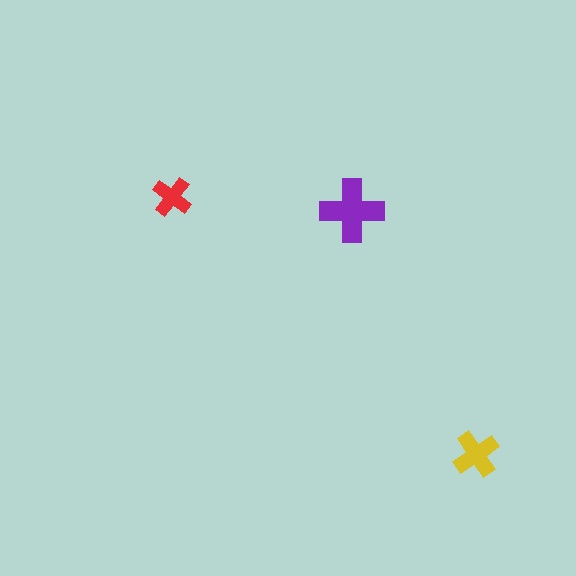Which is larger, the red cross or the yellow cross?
The yellow one.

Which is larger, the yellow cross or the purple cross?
The purple one.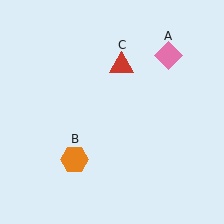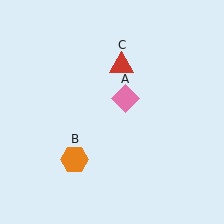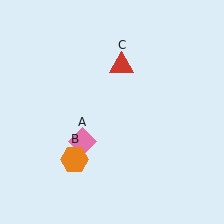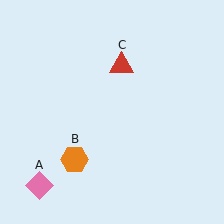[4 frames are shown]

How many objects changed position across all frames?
1 object changed position: pink diamond (object A).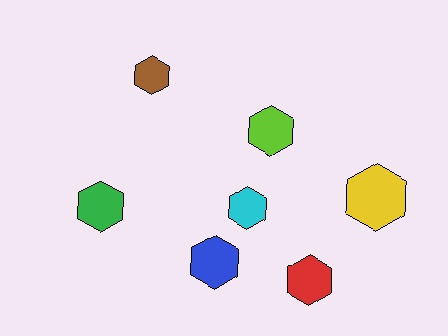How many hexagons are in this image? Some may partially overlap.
There are 7 hexagons.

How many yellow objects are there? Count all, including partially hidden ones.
There is 1 yellow object.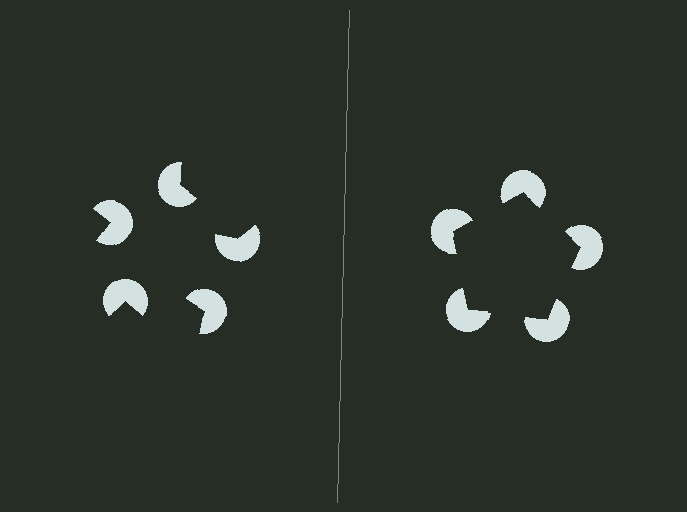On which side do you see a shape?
An illusory pentagon appears on the right side. On the left side the wedge cuts are rotated, so no coherent shape forms.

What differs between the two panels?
The pac-man discs are positioned identically on both sides; only the wedge orientations differ. On the right they align to a pentagon; on the left they are misaligned.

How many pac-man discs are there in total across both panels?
10 — 5 on each side.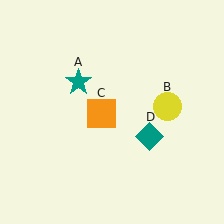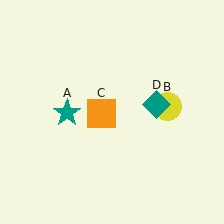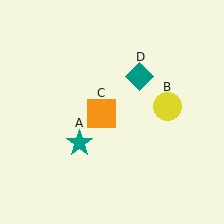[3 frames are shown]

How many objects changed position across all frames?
2 objects changed position: teal star (object A), teal diamond (object D).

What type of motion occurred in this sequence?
The teal star (object A), teal diamond (object D) rotated counterclockwise around the center of the scene.